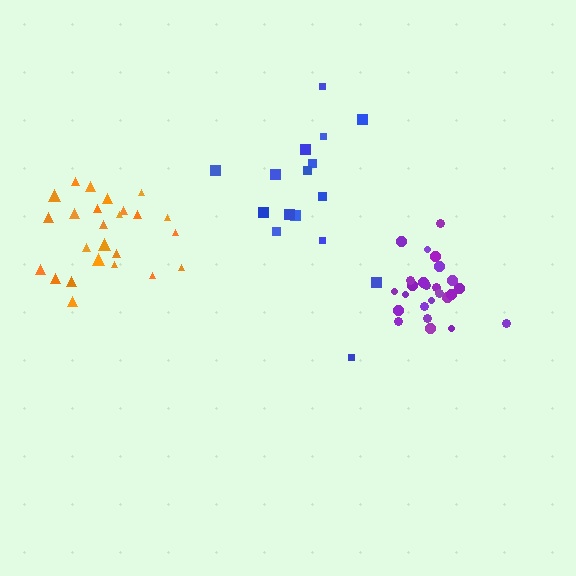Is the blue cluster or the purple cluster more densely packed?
Purple.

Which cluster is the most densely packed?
Purple.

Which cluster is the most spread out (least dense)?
Blue.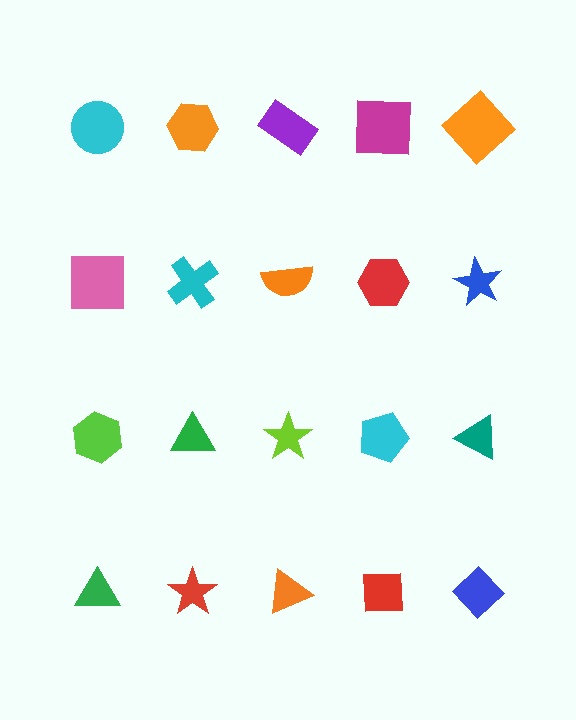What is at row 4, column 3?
An orange triangle.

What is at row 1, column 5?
An orange diamond.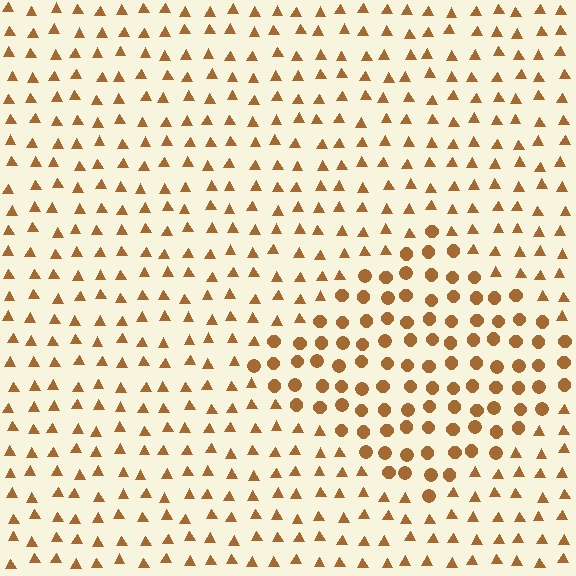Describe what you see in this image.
The image is filled with small brown elements arranged in a uniform grid. A diamond-shaped region contains circles, while the surrounding area contains triangles. The boundary is defined purely by the change in element shape.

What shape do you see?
I see a diamond.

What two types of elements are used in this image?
The image uses circles inside the diamond region and triangles outside it.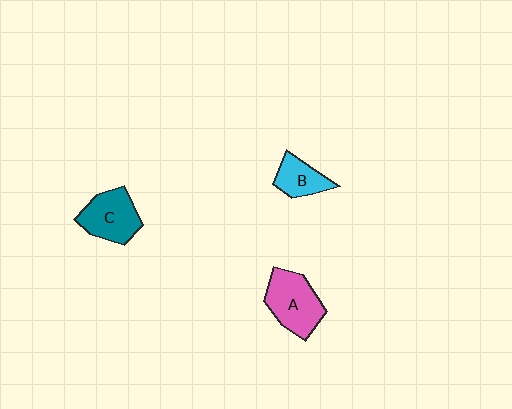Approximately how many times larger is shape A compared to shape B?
Approximately 1.7 times.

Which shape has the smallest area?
Shape B (cyan).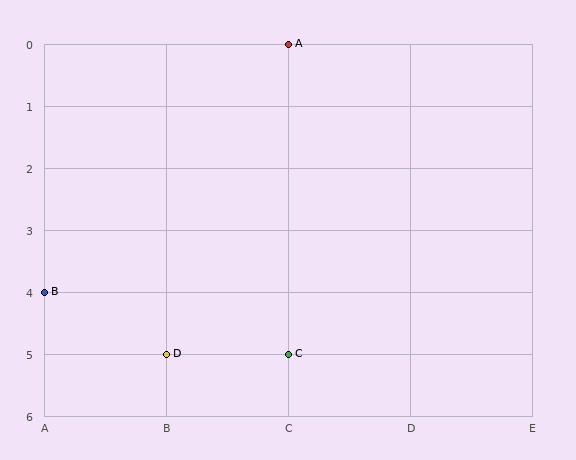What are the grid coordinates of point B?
Point B is at grid coordinates (A, 4).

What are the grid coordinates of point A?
Point A is at grid coordinates (C, 0).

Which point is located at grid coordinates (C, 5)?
Point C is at (C, 5).